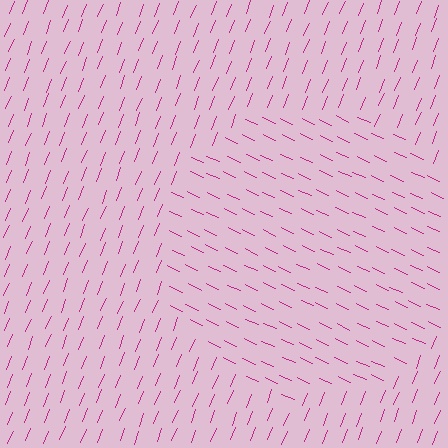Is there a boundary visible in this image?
Yes, there is a texture boundary formed by a change in line orientation.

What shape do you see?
I see a circle.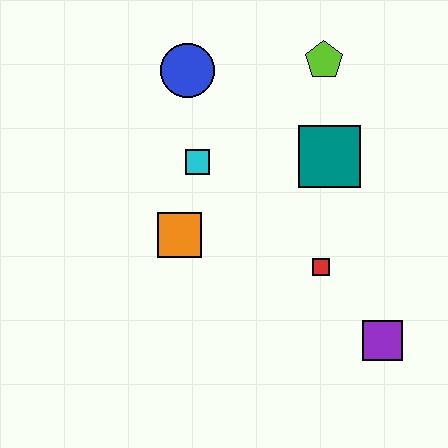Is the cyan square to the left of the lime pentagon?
Yes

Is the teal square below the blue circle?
Yes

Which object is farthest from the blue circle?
The purple square is farthest from the blue circle.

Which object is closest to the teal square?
The lime pentagon is closest to the teal square.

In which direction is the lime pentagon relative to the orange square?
The lime pentagon is above the orange square.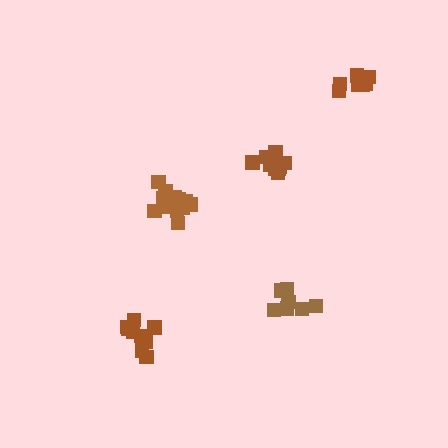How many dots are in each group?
Group 1: 12 dots, Group 2: 8 dots, Group 3: 10 dots, Group 4: 7 dots, Group 5: 13 dots (50 total).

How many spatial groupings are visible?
There are 5 spatial groupings.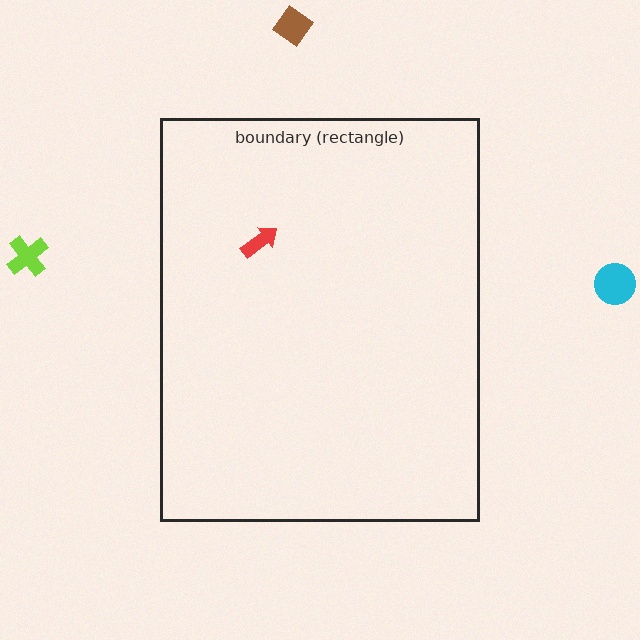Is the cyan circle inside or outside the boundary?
Outside.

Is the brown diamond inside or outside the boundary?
Outside.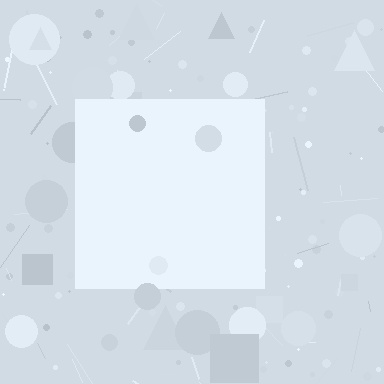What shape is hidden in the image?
A square is hidden in the image.